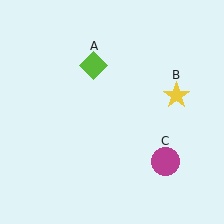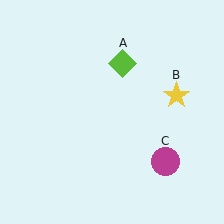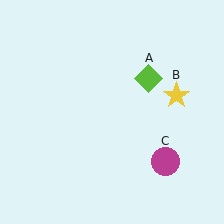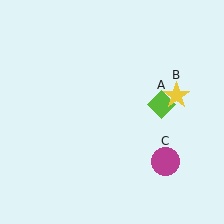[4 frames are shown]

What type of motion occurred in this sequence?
The lime diamond (object A) rotated clockwise around the center of the scene.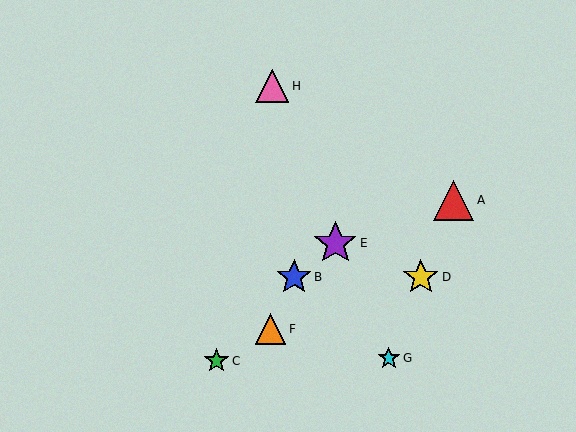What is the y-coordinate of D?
Object D is at y≈277.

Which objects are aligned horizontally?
Objects B, D are aligned horizontally.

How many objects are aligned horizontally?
2 objects (B, D) are aligned horizontally.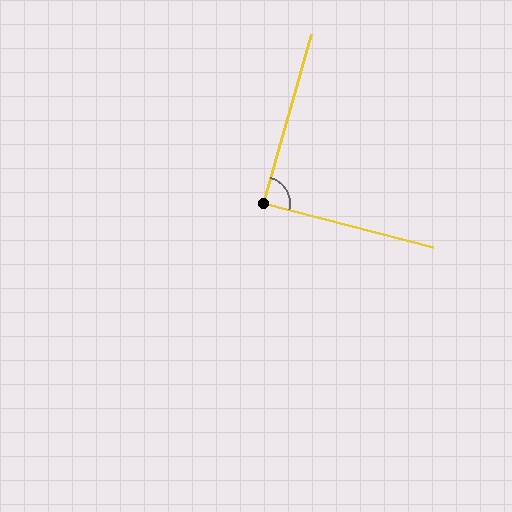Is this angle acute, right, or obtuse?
It is approximately a right angle.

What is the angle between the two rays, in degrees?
Approximately 89 degrees.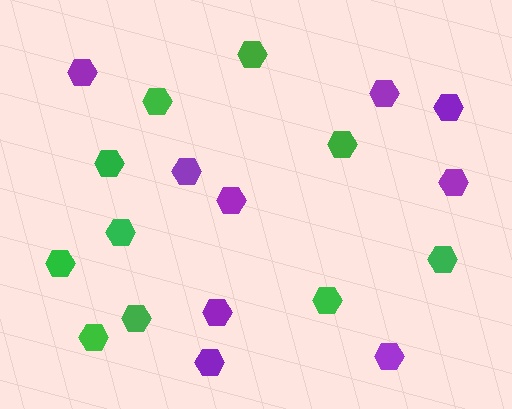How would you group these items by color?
There are 2 groups: one group of purple hexagons (9) and one group of green hexagons (10).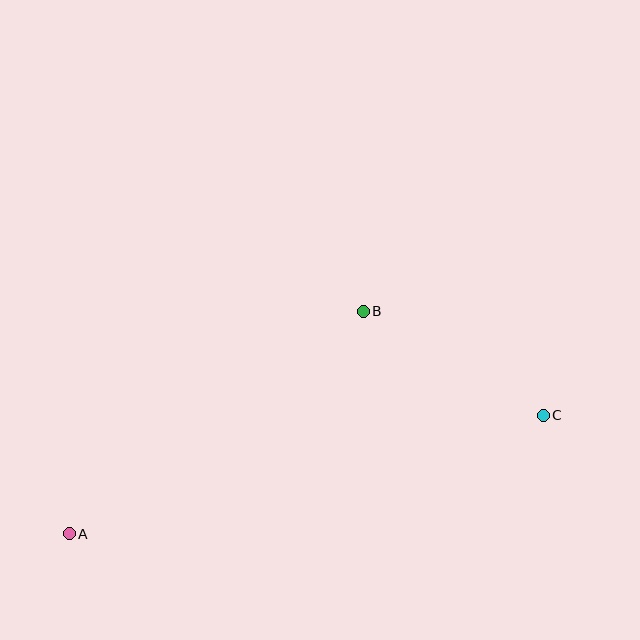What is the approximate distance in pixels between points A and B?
The distance between A and B is approximately 368 pixels.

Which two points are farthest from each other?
Points A and C are farthest from each other.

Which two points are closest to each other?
Points B and C are closest to each other.